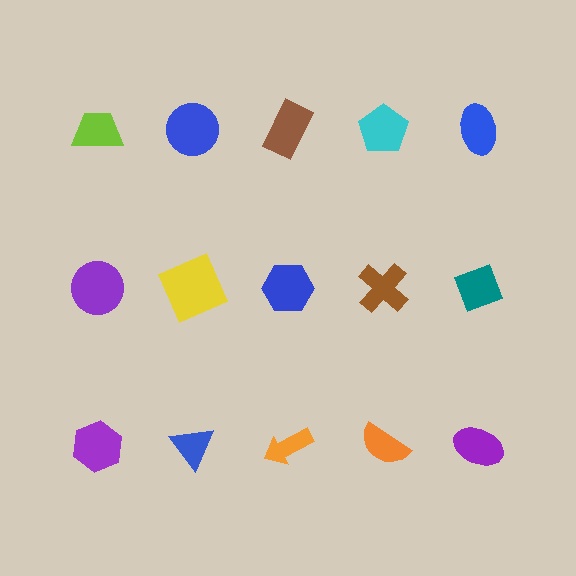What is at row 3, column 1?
A purple hexagon.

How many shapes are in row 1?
5 shapes.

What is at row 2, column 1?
A purple circle.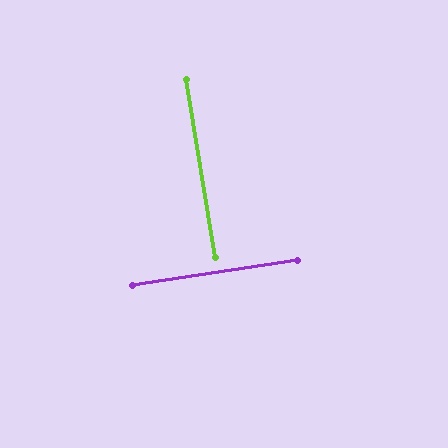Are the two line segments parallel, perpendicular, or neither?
Perpendicular — they meet at approximately 89°.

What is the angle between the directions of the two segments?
Approximately 89 degrees.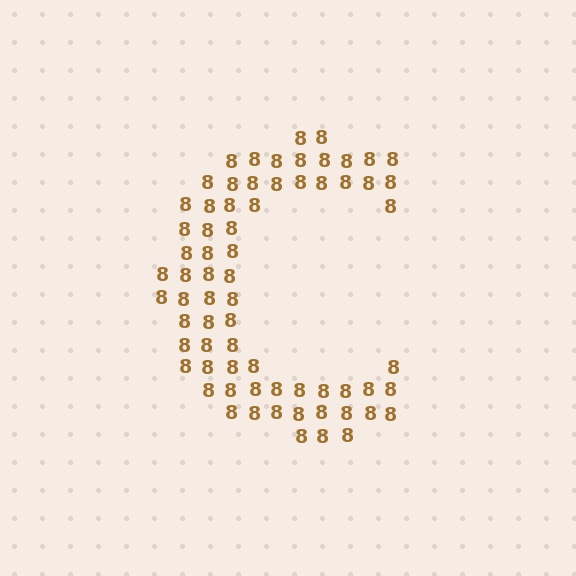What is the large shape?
The large shape is the letter C.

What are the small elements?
The small elements are digit 8's.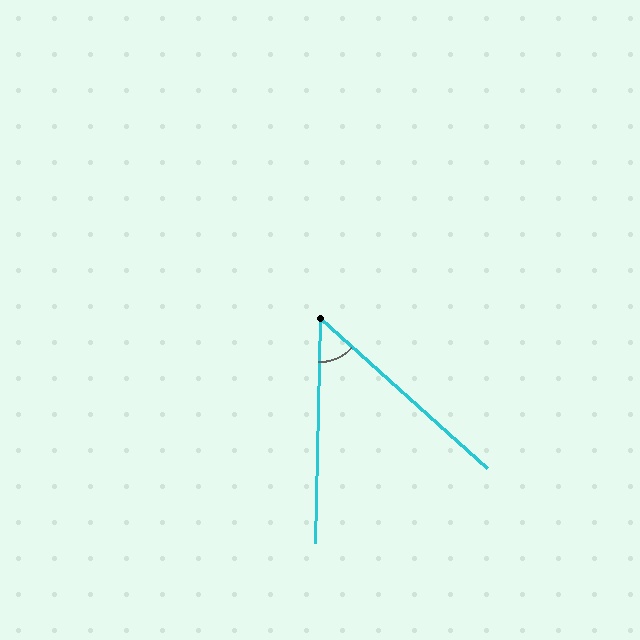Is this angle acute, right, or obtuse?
It is acute.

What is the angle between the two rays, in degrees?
Approximately 49 degrees.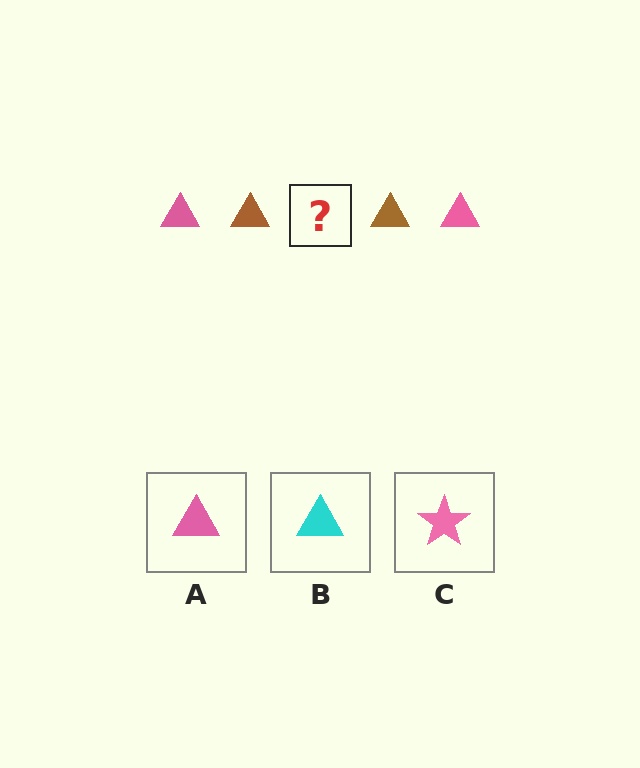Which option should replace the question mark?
Option A.